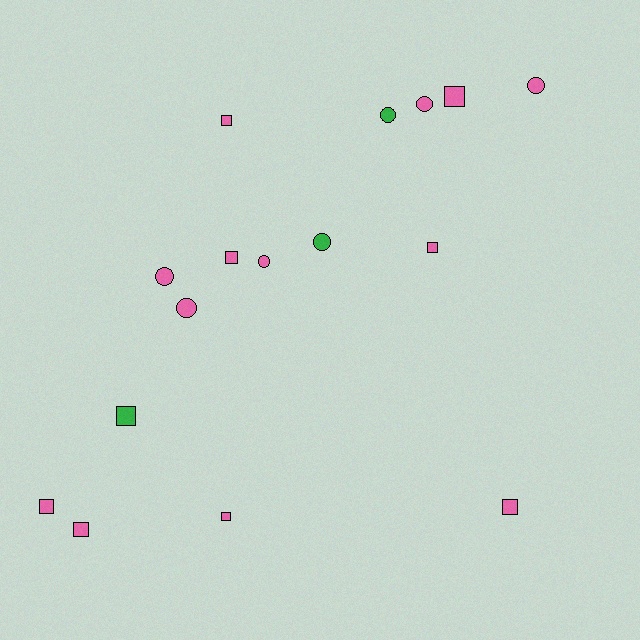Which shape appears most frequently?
Square, with 9 objects.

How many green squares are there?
There is 1 green square.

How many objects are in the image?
There are 16 objects.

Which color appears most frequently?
Pink, with 13 objects.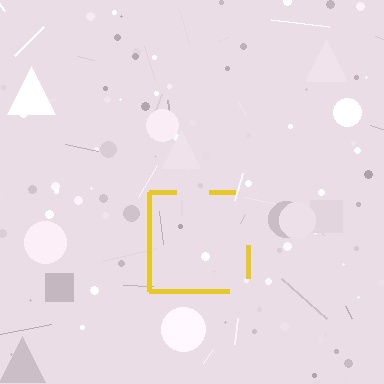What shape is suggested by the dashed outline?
The dashed outline suggests a square.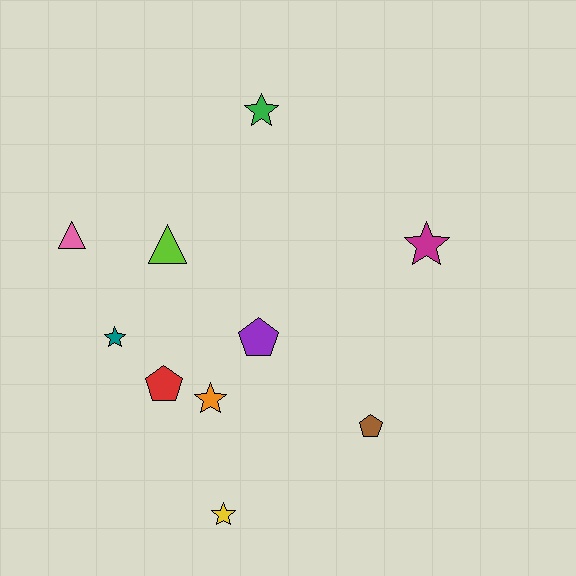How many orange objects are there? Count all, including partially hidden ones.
There is 1 orange object.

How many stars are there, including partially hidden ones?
There are 5 stars.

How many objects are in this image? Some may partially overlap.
There are 10 objects.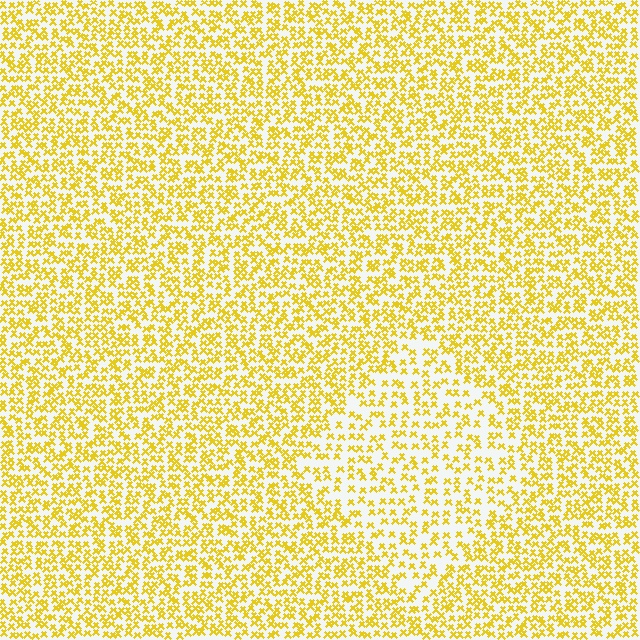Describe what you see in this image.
The image contains small yellow elements arranged at two different densities. A diamond-shaped region is visible where the elements are less densely packed than the surrounding area.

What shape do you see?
I see a diamond.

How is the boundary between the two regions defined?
The boundary is defined by a change in element density (approximately 1.7x ratio). All elements are the same color, size, and shape.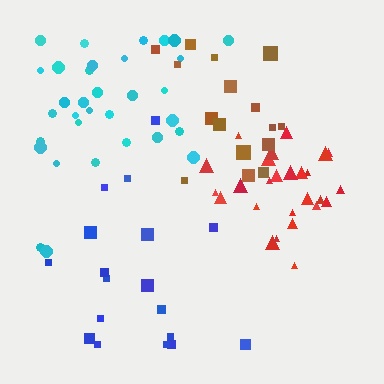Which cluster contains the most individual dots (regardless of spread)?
Cyan (35).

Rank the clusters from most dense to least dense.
red, cyan, brown, blue.